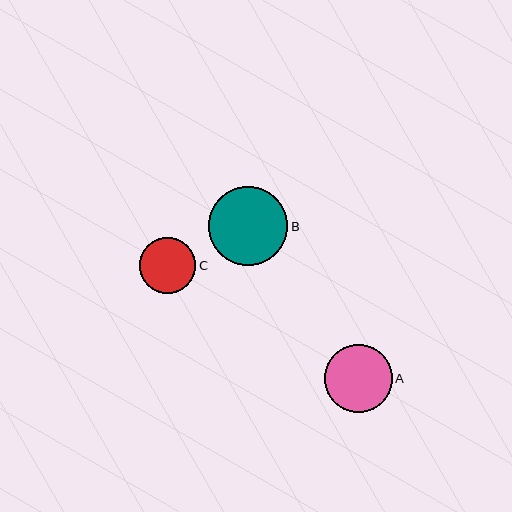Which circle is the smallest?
Circle C is the smallest with a size of approximately 56 pixels.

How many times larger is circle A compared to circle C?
Circle A is approximately 1.2 times the size of circle C.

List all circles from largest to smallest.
From largest to smallest: B, A, C.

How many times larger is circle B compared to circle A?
Circle B is approximately 1.2 times the size of circle A.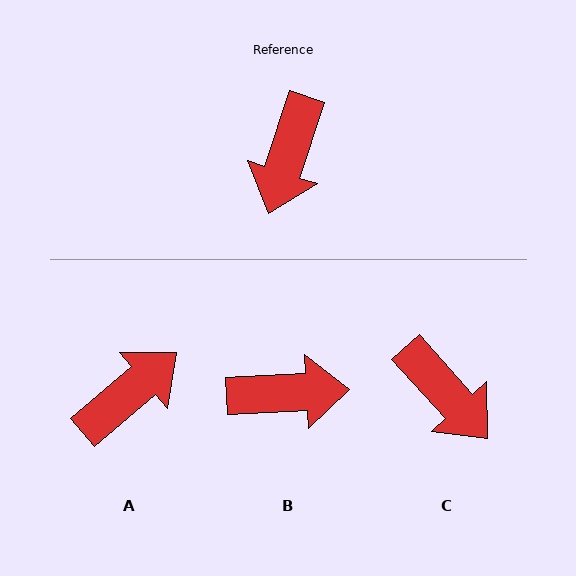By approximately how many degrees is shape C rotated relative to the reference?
Approximately 60 degrees counter-clockwise.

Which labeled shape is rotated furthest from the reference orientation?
A, about 149 degrees away.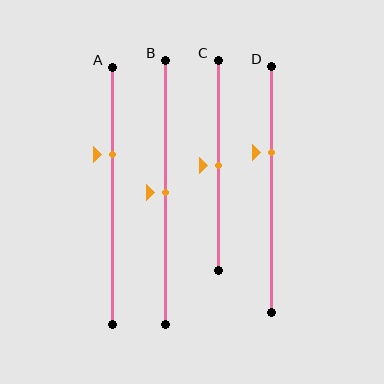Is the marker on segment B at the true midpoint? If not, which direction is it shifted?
Yes, the marker on segment B is at the true midpoint.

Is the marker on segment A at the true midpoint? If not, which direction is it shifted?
No, the marker on segment A is shifted upward by about 16% of the segment length.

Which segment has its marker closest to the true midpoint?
Segment B has its marker closest to the true midpoint.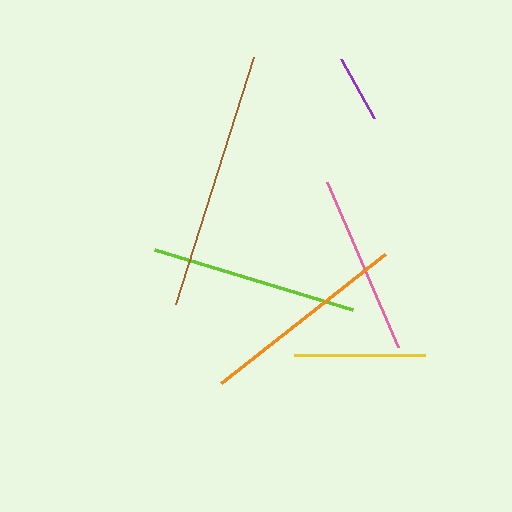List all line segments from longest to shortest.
From longest to shortest: brown, orange, lime, pink, yellow, purple.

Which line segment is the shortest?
The purple line is the shortest at approximately 68 pixels.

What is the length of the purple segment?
The purple segment is approximately 68 pixels long.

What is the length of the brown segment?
The brown segment is approximately 258 pixels long.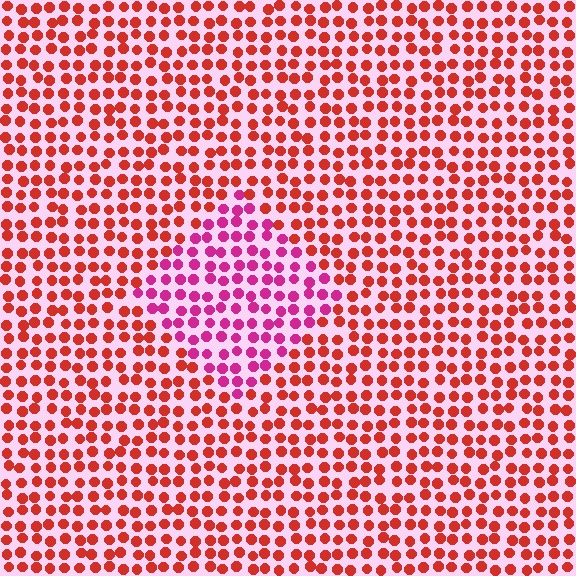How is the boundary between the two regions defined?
The boundary is defined purely by a slight shift in hue (about 42 degrees). Spacing, size, and orientation are identical on both sides.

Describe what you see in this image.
The image is filled with small red elements in a uniform arrangement. A diamond-shaped region is visible where the elements are tinted to a slightly different hue, forming a subtle color boundary.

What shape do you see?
I see a diamond.